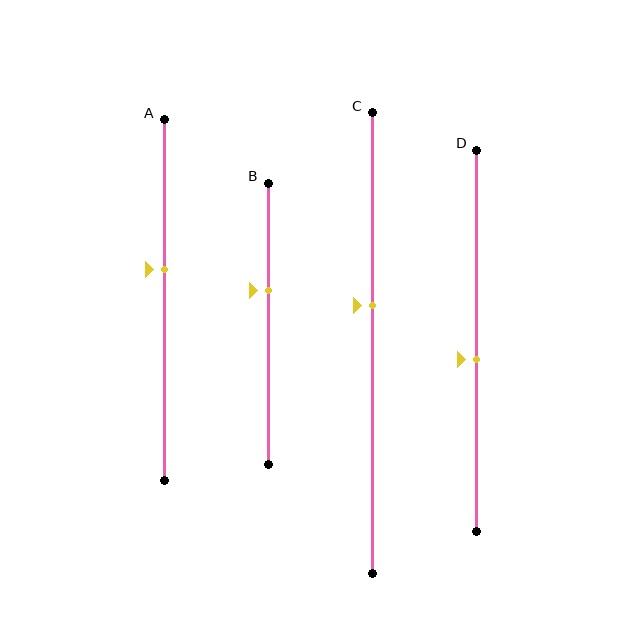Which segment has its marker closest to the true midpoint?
Segment D has its marker closest to the true midpoint.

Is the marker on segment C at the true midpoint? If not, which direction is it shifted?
No, the marker on segment C is shifted upward by about 8% of the segment length.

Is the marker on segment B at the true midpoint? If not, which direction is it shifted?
No, the marker on segment B is shifted upward by about 12% of the segment length.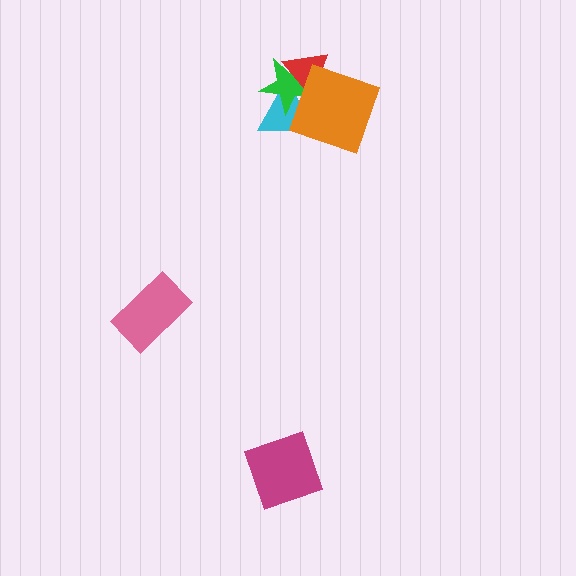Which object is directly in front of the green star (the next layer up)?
The red triangle is directly in front of the green star.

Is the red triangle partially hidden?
Yes, it is partially covered by another shape.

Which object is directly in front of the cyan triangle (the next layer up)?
The green star is directly in front of the cyan triangle.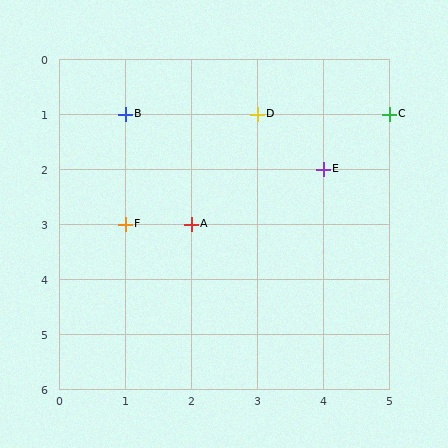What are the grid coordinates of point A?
Point A is at grid coordinates (2, 3).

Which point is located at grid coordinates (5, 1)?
Point C is at (5, 1).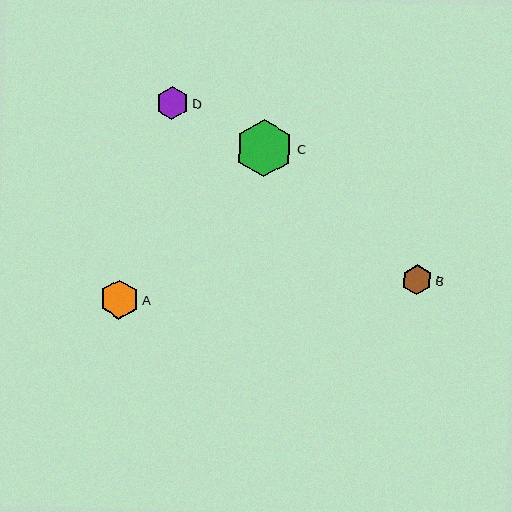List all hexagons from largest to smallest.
From largest to smallest: C, A, D, B.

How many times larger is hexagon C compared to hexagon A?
Hexagon C is approximately 1.5 times the size of hexagon A.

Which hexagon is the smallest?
Hexagon B is the smallest with a size of approximately 30 pixels.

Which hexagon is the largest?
Hexagon C is the largest with a size of approximately 58 pixels.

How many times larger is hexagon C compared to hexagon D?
Hexagon C is approximately 1.7 times the size of hexagon D.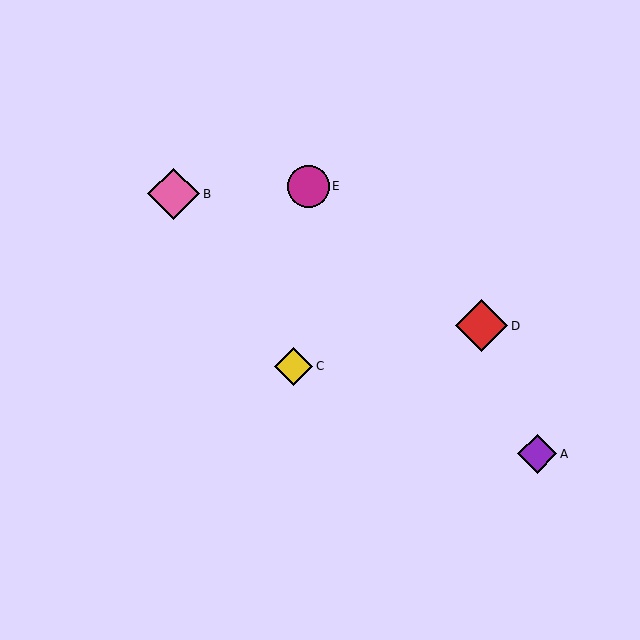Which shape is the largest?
The red diamond (labeled D) is the largest.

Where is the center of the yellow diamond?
The center of the yellow diamond is at (294, 366).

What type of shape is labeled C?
Shape C is a yellow diamond.